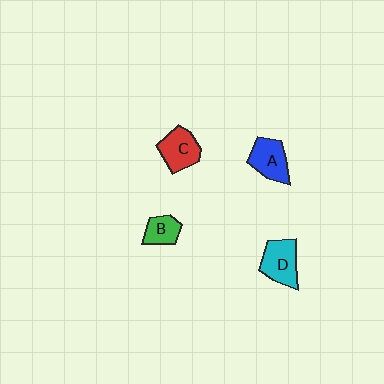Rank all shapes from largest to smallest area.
From largest to smallest: D (cyan), C (red), A (blue), B (green).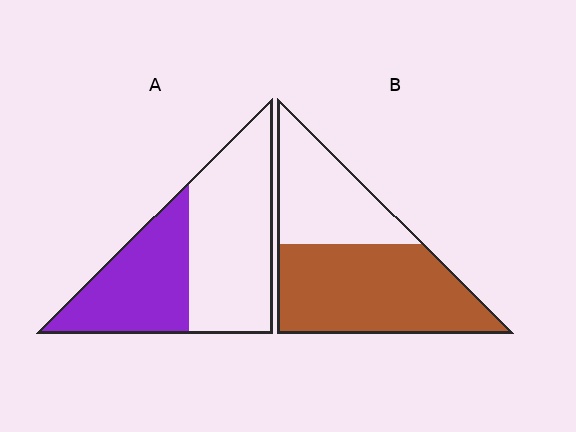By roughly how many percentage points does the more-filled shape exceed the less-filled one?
By roughly 20 percentage points (B over A).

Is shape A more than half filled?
No.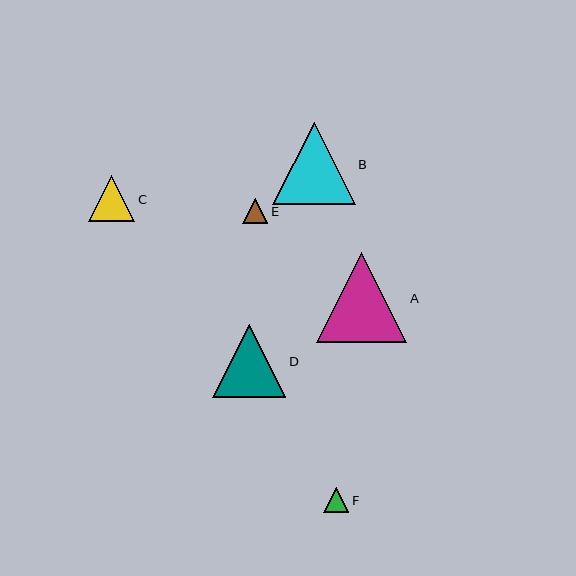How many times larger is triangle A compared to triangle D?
Triangle A is approximately 1.2 times the size of triangle D.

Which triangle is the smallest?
Triangle E is the smallest with a size of approximately 25 pixels.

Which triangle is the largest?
Triangle A is the largest with a size of approximately 90 pixels.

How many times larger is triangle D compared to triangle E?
Triangle D is approximately 2.9 times the size of triangle E.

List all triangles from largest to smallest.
From largest to smallest: A, B, D, C, F, E.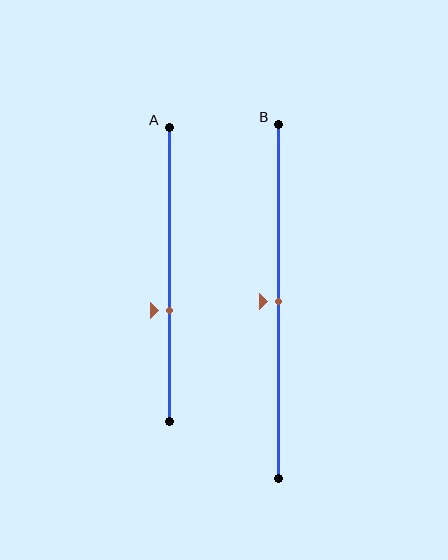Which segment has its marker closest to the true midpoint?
Segment B has its marker closest to the true midpoint.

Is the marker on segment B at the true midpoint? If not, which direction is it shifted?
Yes, the marker on segment B is at the true midpoint.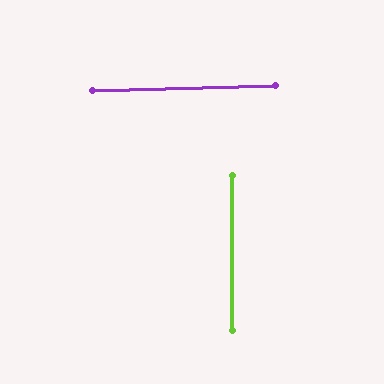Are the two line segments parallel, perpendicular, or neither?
Perpendicular — they meet at approximately 89°.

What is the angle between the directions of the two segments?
Approximately 89 degrees.